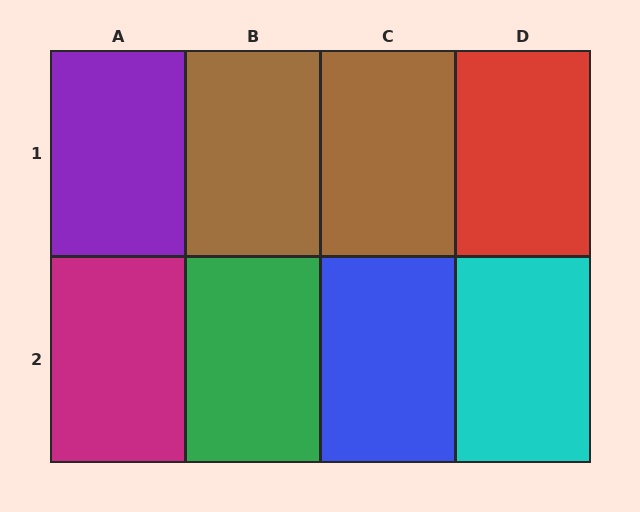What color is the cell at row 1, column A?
Purple.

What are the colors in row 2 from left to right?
Magenta, green, blue, cyan.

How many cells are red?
1 cell is red.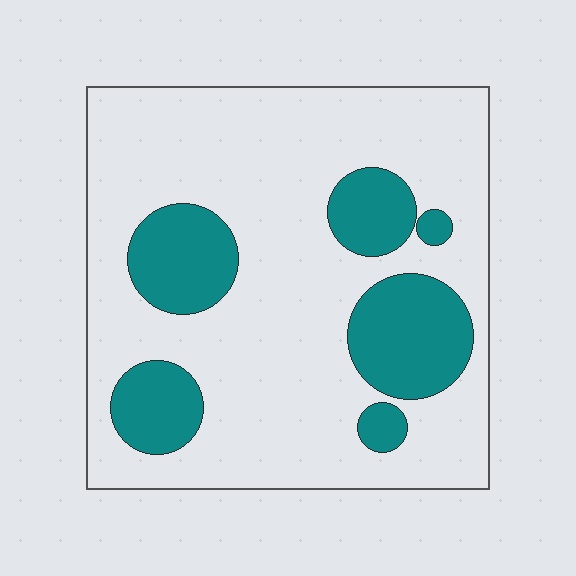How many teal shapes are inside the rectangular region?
6.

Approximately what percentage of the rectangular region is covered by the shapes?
Approximately 25%.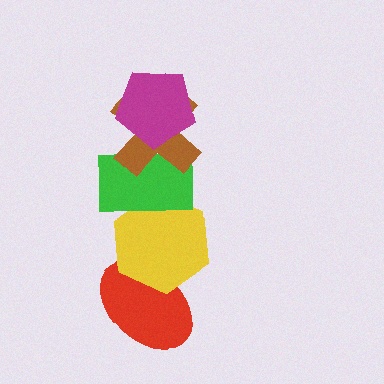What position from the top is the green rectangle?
The green rectangle is 3rd from the top.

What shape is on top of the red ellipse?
The yellow hexagon is on top of the red ellipse.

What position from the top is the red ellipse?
The red ellipse is 5th from the top.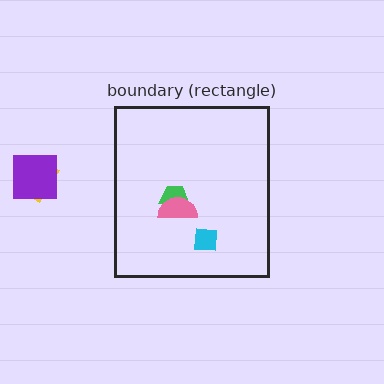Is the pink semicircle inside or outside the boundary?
Inside.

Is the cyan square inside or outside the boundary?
Inside.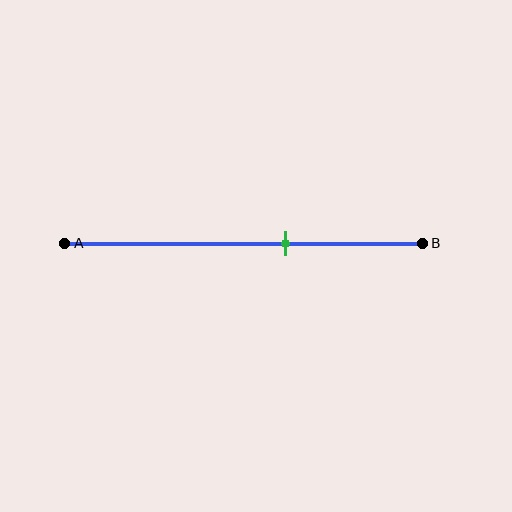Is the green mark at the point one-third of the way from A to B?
No, the mark is at about 60% from A, not at the 33% one-third point.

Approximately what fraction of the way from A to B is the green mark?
The green mark is approximately 60% of the way from A to B.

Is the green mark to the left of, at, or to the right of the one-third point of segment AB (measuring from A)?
The green mark is to the right of the one-third point of segment AB.